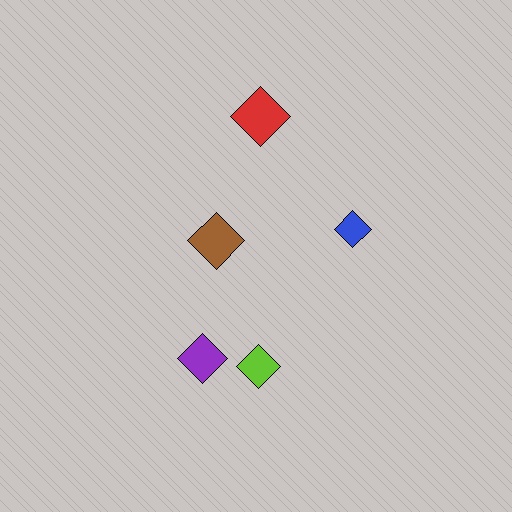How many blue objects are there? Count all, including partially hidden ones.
There is 1 blue object.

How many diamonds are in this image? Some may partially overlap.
There are 5 diamonds.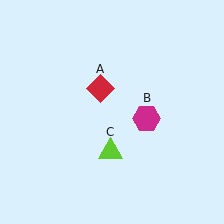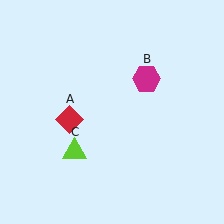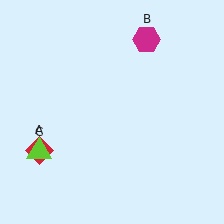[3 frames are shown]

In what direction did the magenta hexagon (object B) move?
The magenta hexagon (object B) moved up.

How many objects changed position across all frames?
3 objects changed position: red diamond (object A), magenta hexagon (object B), lime triangle (object C).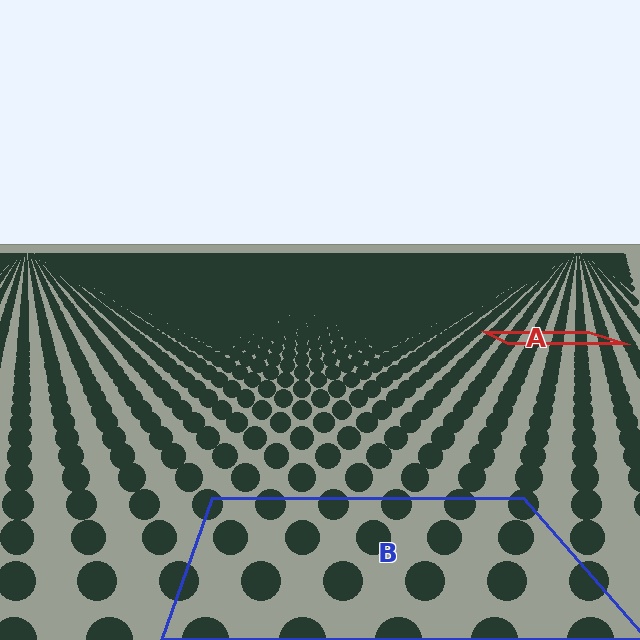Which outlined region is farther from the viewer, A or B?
Region A is farther from the viewer — the texture elements inside it appear smaller and more densely packed.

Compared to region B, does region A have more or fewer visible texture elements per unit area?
Region A has more texture elements per unit area — they are packed more densely because it is farther away.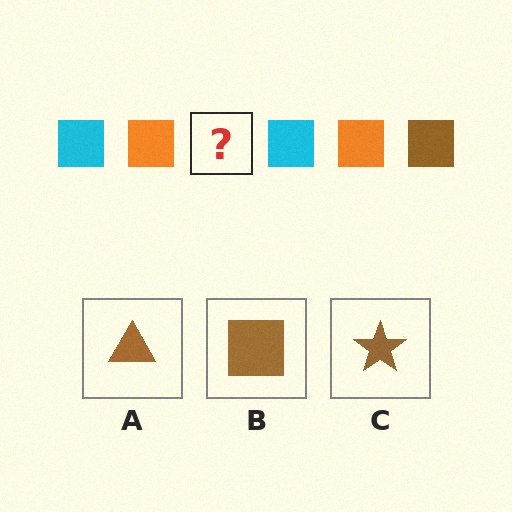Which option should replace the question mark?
Option B.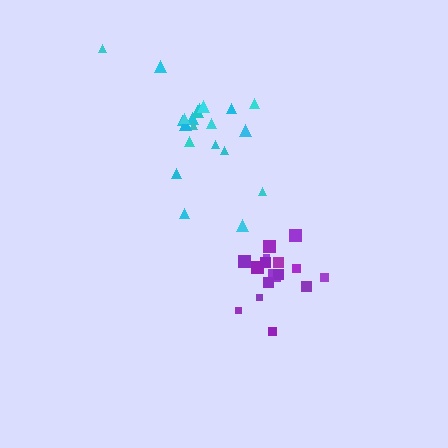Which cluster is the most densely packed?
Purple.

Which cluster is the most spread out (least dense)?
Cyan.